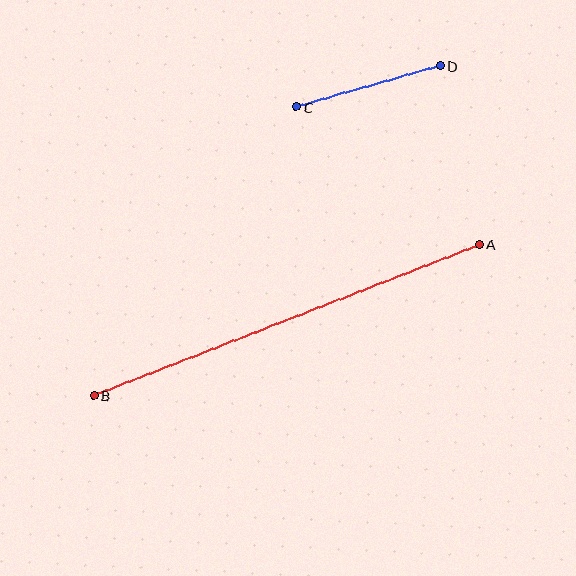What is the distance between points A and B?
The distance is approximately 414 pixels.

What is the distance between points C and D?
The distance is approximately 149 pixels.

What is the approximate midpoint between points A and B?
The midpoint is at approximately (287, 320) pixels.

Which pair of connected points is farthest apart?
Points A and B are farthest apart.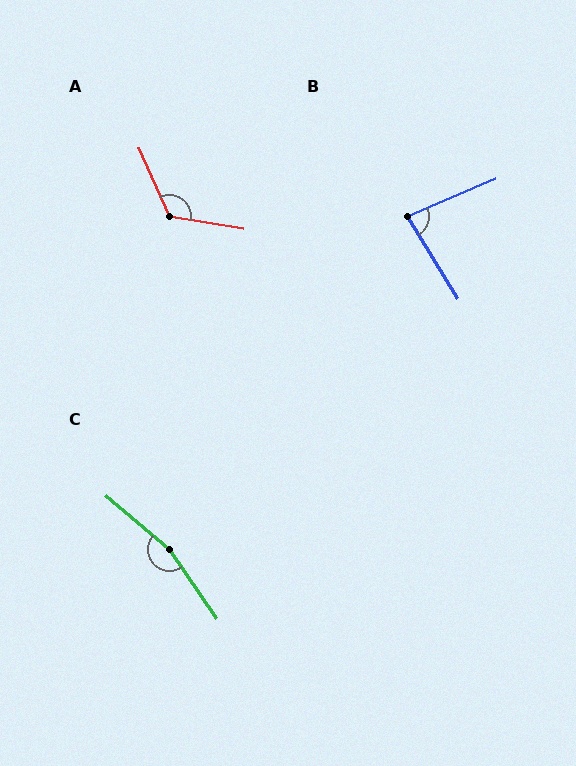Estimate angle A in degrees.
Approximately 123 degrees.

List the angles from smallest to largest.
B (82°), A (123°), C (165°).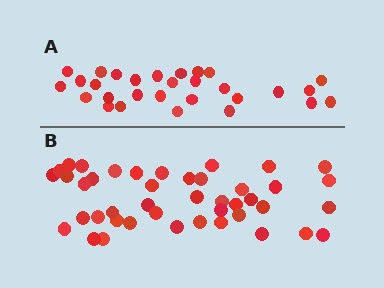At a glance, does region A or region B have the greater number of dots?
Region B (the bottom region) has more dots.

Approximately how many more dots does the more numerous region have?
Region B has approximately 15 more dots than region A.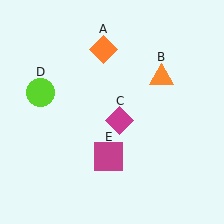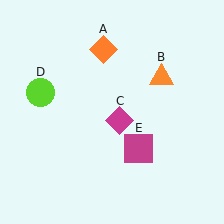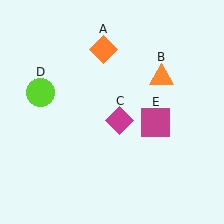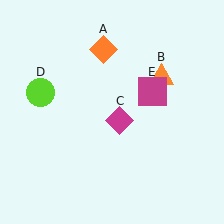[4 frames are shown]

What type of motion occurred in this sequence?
The magenta square (object E) rotated counterclockwise around the center of the scene.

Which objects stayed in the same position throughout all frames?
Orange diamond (object A) and orange triangle (object B) and magenta diamond (object C) and lime circle (object D) remained stationary.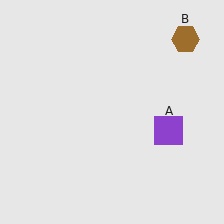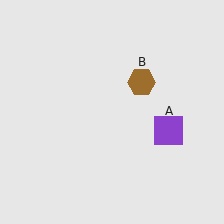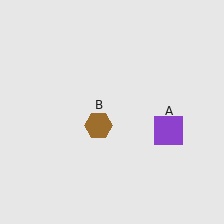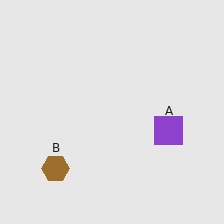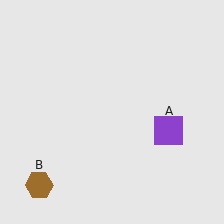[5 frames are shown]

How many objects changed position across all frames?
1 object changed position: brown hexagon (object B).